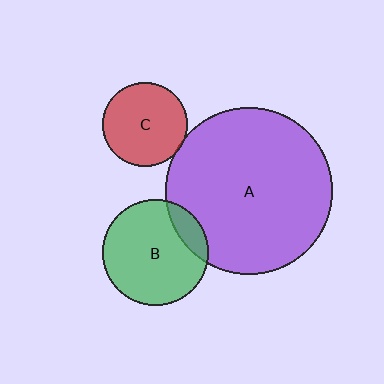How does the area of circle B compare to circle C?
Approximately 1.6 times.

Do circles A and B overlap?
Yes.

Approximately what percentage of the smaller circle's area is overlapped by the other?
Approximately 15%.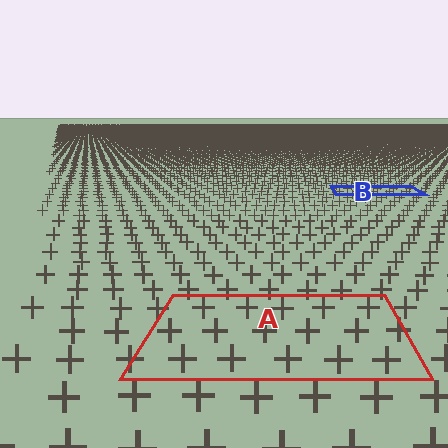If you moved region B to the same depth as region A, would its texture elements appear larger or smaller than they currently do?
They would appear larger. At a closer depth, the same texture elements are projected at a bigger on-screen size.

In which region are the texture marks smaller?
The texture marks are smaller in region B, because it is farther away.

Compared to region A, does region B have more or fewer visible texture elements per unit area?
Region B has more texture elements per unit area — they are packed more densely because it is farther away.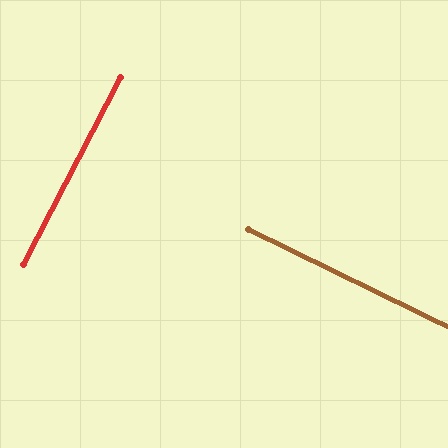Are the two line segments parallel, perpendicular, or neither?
Perpendicular — they meet at approximately 88°.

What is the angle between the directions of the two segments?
Approximately 88 degrees.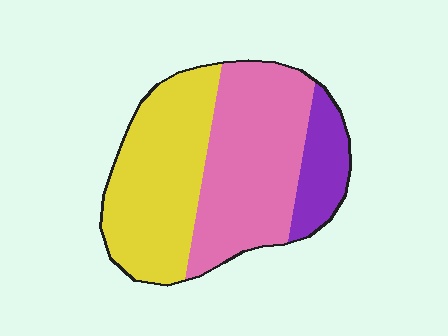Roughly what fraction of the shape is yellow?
Yellow takes up between a third and a half of the shape.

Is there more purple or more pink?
Pink.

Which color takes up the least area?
Purple, at roughly 15%.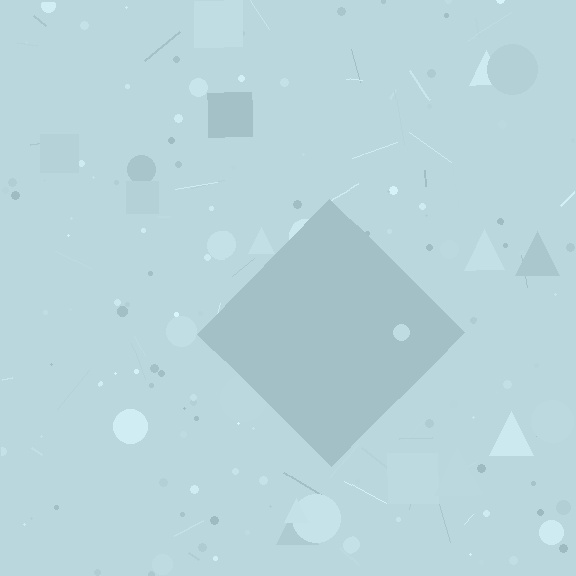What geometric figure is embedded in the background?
A diamond is embedded in the background.